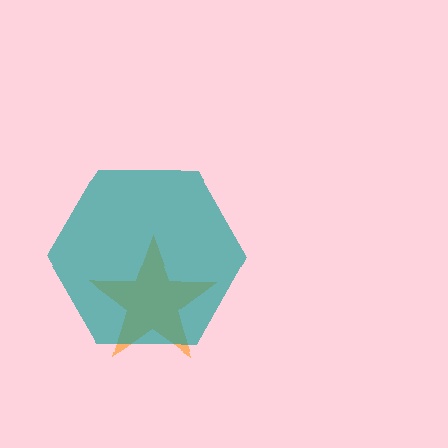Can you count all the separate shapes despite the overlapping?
Yes, there are 2 separate shapes.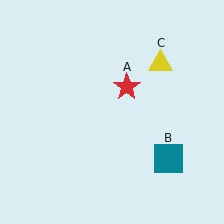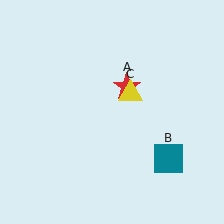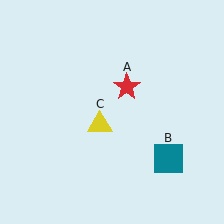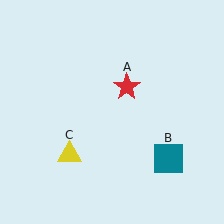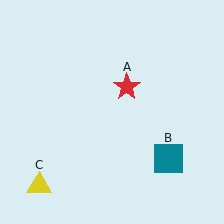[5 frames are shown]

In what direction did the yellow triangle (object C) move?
The yellow triangle (object C) moved down and to the left.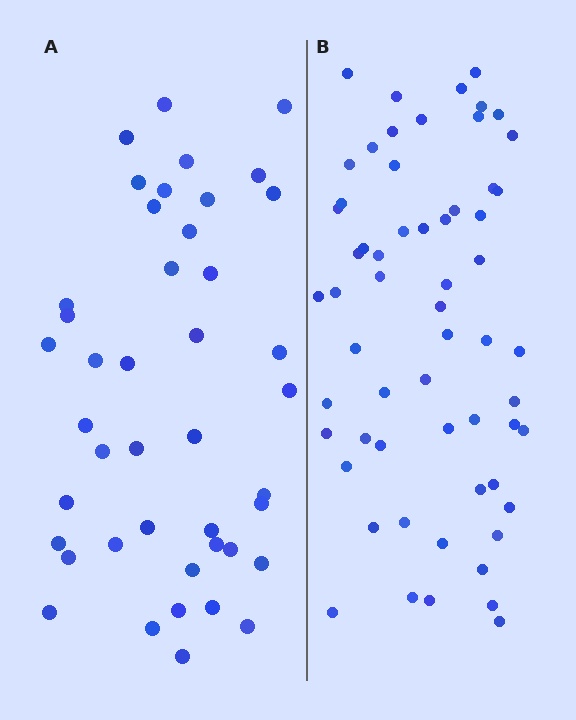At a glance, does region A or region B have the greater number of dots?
Region B (the right region) has more dots.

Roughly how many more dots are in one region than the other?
Region B has approximately 15 more dots than region A.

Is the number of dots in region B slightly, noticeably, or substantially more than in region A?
Region B has noticeably more, but not dramatically so. The ratio is roughly 1.4 to 1.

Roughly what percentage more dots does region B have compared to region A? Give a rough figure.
About 40% more.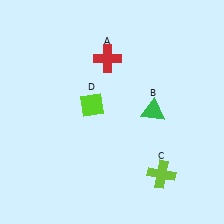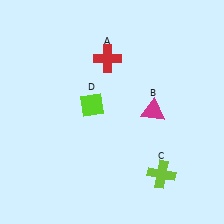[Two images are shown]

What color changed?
The triangle (B) changed from green in Image 1 to magenta in Image 2.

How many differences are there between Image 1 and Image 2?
There is 1 difference between the two images.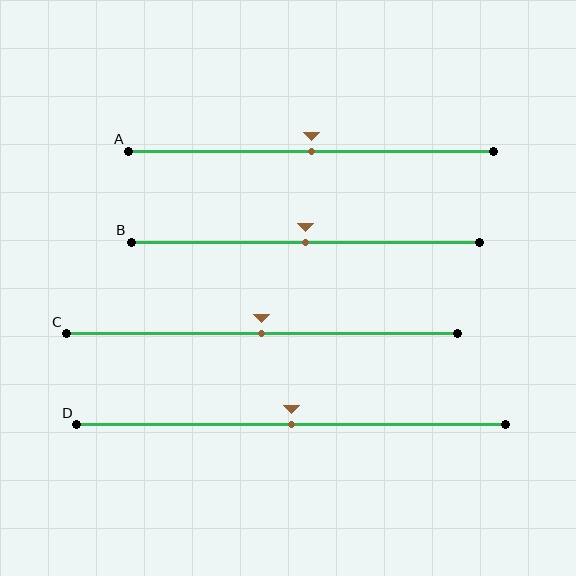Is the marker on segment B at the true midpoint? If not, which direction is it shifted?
Yes, the marker on segment B is at the true midpoint.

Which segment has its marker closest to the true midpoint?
Segment A has its marker closest to the true midpoint.